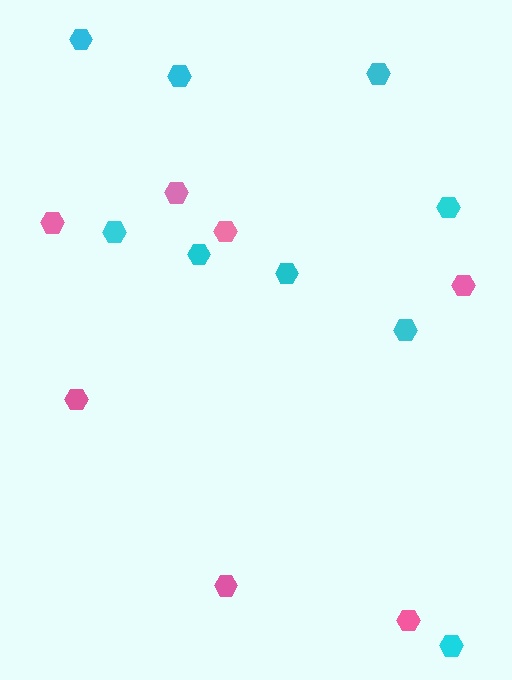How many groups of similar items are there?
There are 2 groups: one group of cyan hexagons (9) and one group of pink hexagons (7).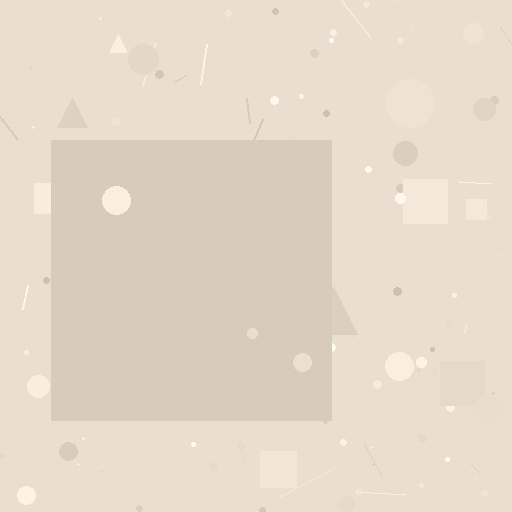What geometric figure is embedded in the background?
A square is embedded in the background.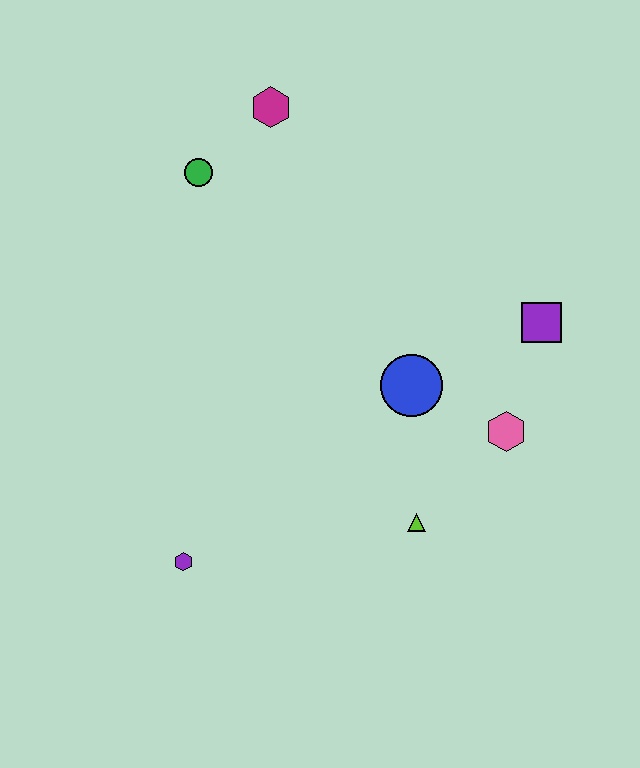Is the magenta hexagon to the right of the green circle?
Yes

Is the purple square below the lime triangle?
No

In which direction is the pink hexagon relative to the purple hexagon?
The pink hexagon is to the right of the purple hexagon.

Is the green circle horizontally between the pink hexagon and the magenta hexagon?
No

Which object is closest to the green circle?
The magenta hexagon is closest to the green circle.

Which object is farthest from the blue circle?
The magenta hexagon is farthest from the blue circle.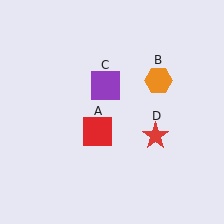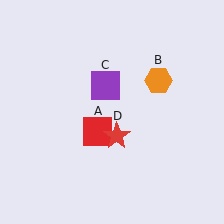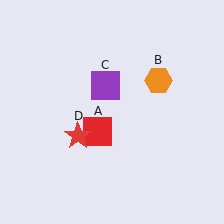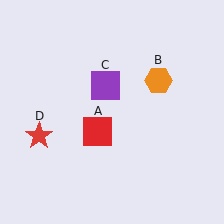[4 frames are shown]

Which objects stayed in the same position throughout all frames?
Red square (object A) and orange hexagon (object B) and purple square (object C) remained stationary.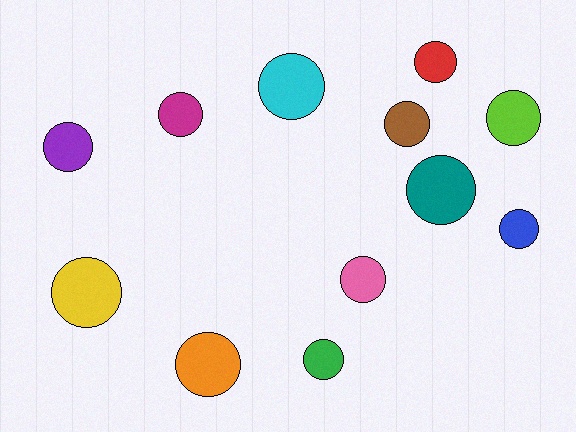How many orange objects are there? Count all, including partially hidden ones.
There is 1 orange object.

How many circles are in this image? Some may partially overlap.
There are 12 circles.